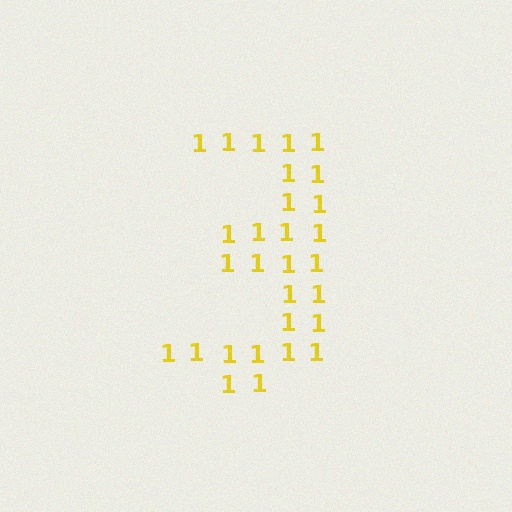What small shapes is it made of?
It is made of small digit 1's.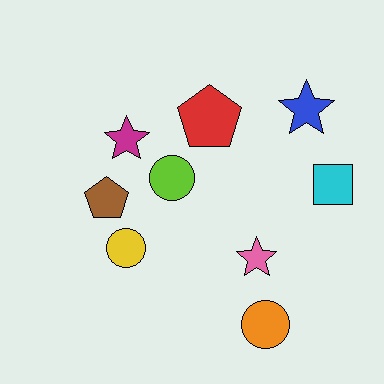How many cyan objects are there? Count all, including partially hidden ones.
There is 1 cyan object.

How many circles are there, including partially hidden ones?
There are 3 circles.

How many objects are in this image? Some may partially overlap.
There are 9 objects.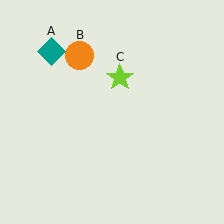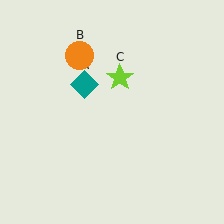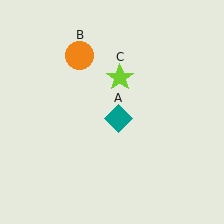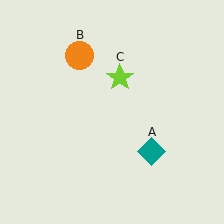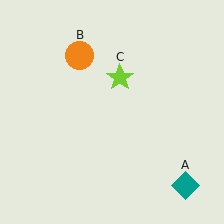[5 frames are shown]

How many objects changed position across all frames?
1 object changed position: teal diamond (object A).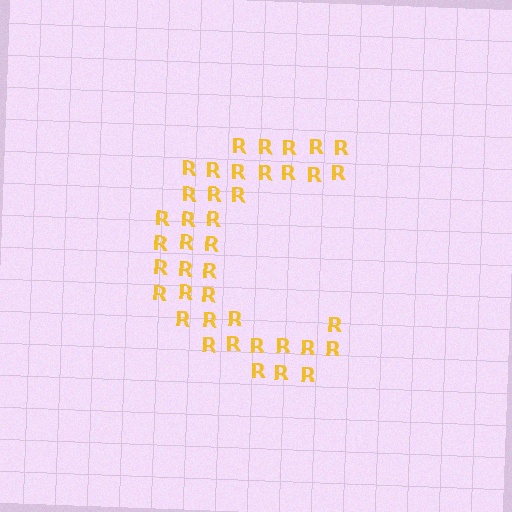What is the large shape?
The large shape is the letter C.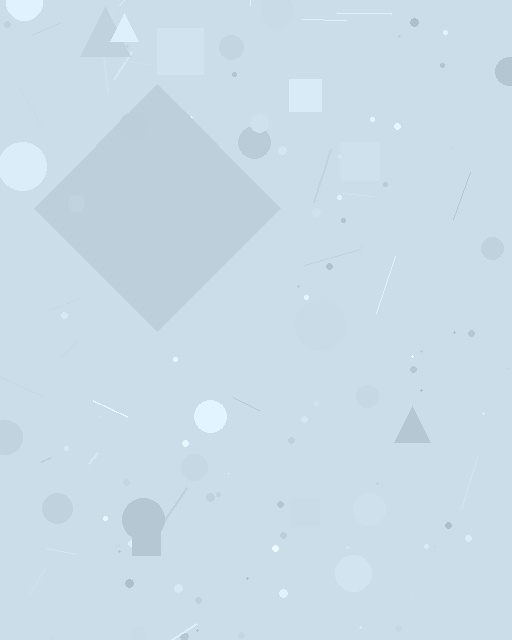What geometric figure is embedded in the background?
A diamond is embedded in the background.